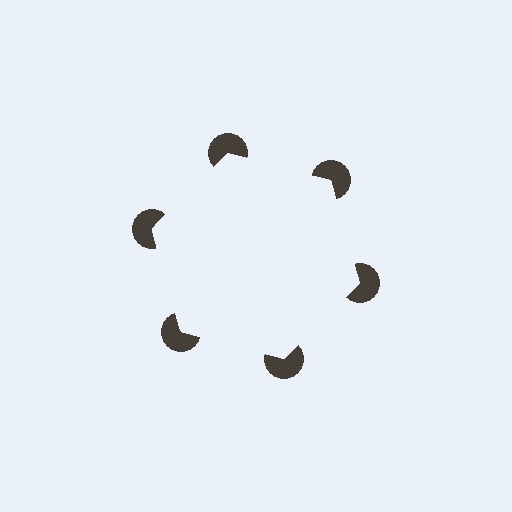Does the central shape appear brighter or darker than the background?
It typically appears slightly brighter than the background, even though no actual brightness change is drawn.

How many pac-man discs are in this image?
There are 6 — one at each vertex of the illusory hexagon.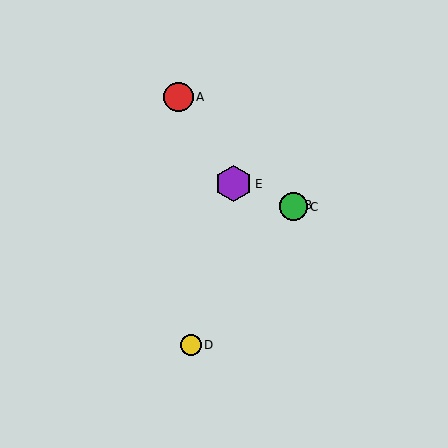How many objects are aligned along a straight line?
3 objects (B, C, E) are aligned along a straight line.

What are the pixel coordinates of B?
Object B is at (290, 205).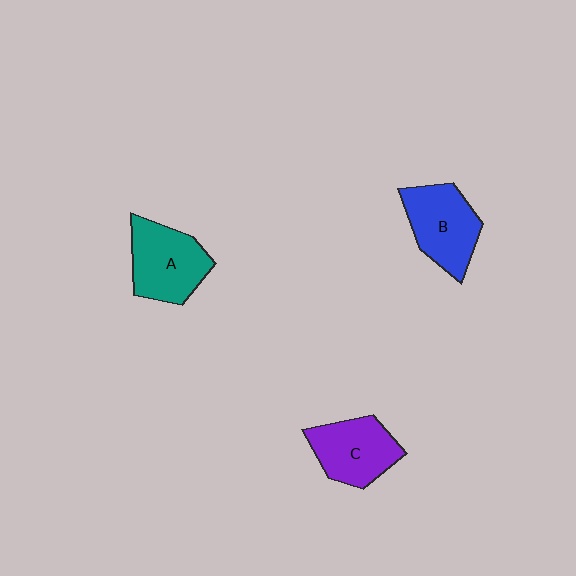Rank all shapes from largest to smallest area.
From largest to smallest: A (teal), B (blue), C (purple).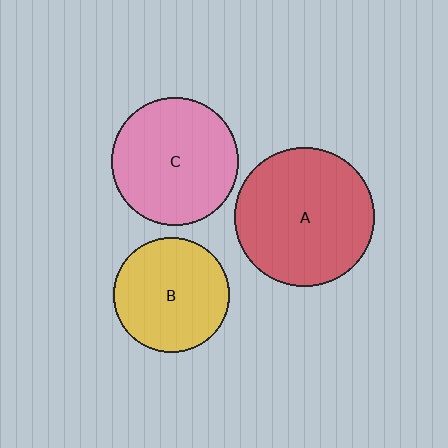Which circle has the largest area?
Circle A (red).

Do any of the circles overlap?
No, none of the circles overlap.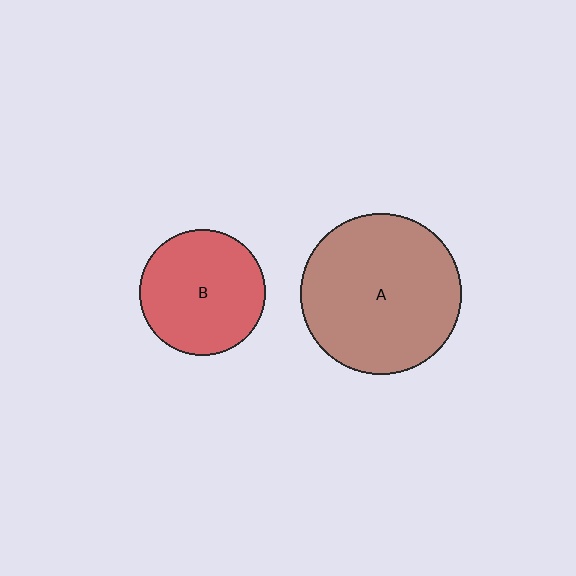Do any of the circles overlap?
No, none of the circles overlap.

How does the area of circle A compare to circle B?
Approximately 1.6 times.